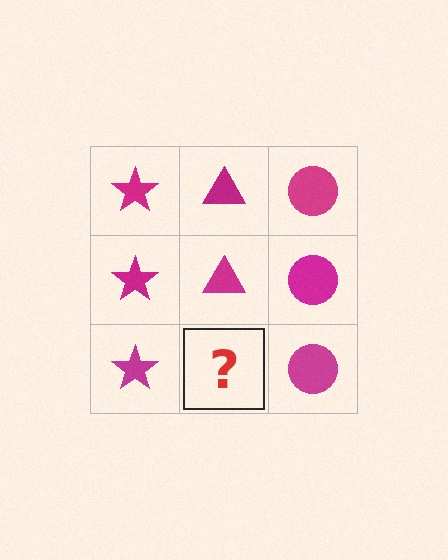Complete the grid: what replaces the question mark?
The question mark should be replaced with a magenta triangle.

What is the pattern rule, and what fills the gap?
The rule is that each column has a consistent shape. The gap should be filled with a magenta triangle.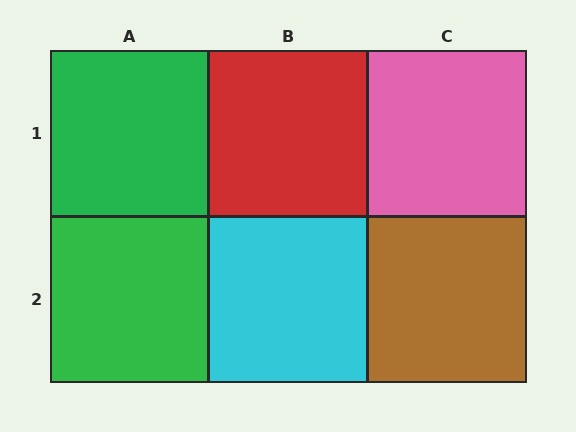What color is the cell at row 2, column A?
Green.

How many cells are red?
1 cell is red.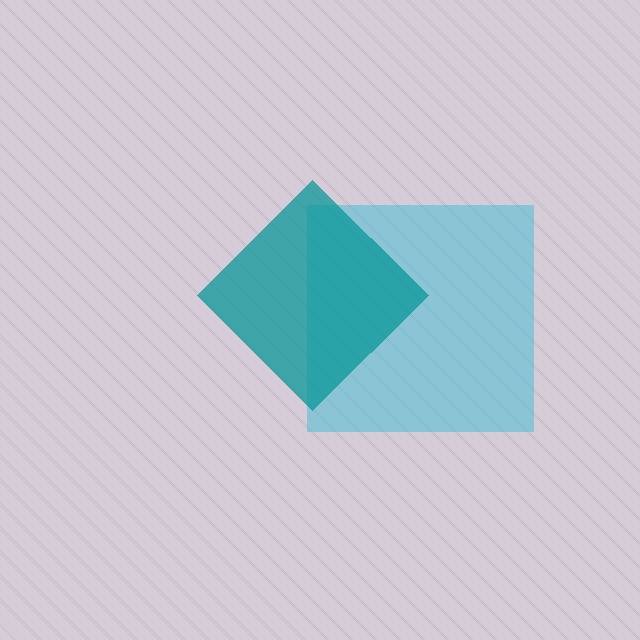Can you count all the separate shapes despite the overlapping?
Yes, there are 2 separate shapes.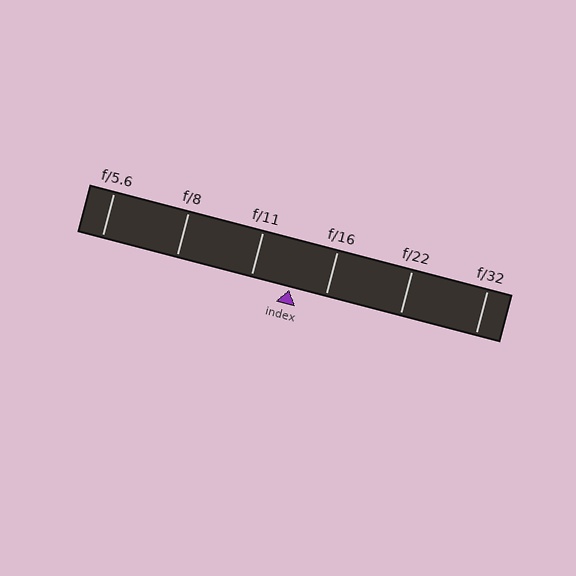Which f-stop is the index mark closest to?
The index mark is closest to f/16.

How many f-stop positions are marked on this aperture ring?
There are 6 f-stop positions marked.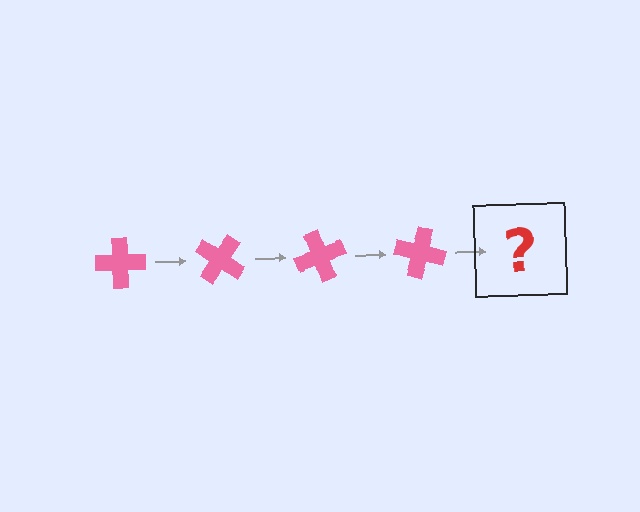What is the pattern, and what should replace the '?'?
The pattern is that the cross rotates 35 degrees each step. The '?' should be a pink cross rotated 140 degrees.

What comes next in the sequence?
The next element should be a pink cross rotated 140 degrees.